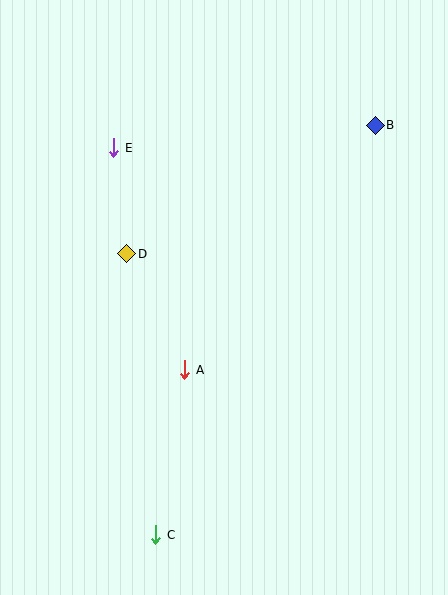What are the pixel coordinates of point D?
Point D is at (127, 254).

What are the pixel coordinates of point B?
Point B is at (375, 125).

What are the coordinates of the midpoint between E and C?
The midpoint between E and C is at (135, 341).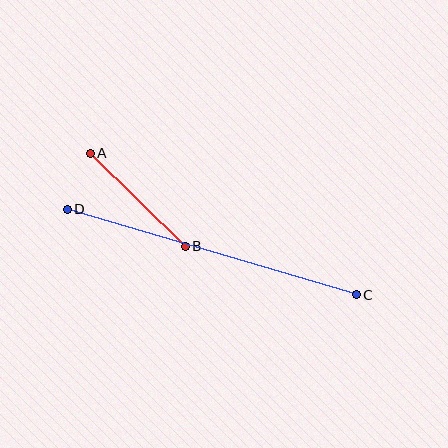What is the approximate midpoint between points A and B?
The midpoint is at approximately (138, 200) pixels.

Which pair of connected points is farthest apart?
Points C and D are farthest apart.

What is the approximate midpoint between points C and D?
The midpoint is at approximately (212, 252) pixels.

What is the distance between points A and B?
The distance is approximately 133 pixels.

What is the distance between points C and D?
The distance is approximately 301 pixels.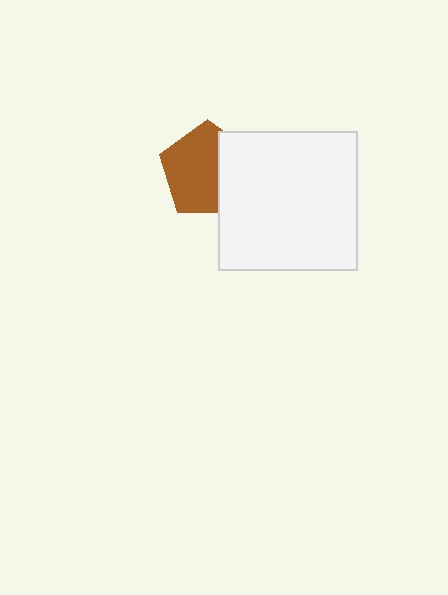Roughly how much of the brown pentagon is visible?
About half of it is visible (roughly 64%).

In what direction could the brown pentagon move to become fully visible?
The brown pentagon could move left. That would shift it out from behind the white square entirely.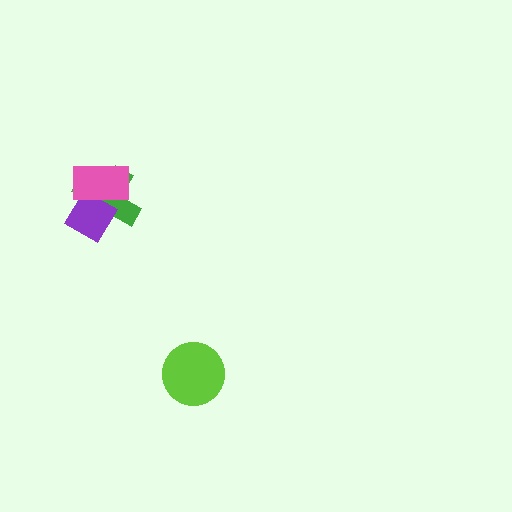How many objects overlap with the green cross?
2 objects overlap with the green cross.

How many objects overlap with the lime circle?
0 objects overlap with the lime circle.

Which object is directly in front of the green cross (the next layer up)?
The purple diamond is directly in front of the green cross.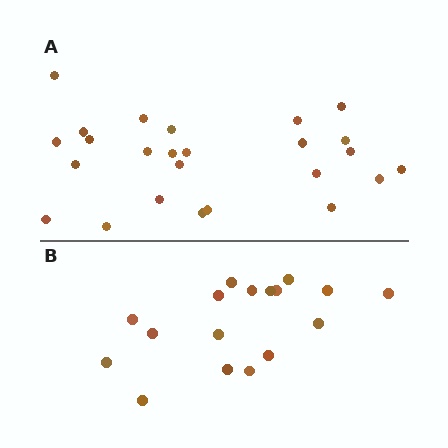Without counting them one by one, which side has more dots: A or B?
Region A (the top region) has more dots.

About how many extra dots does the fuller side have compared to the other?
Region A has roughly 8 or so more dots than region B.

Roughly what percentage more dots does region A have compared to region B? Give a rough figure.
About 45% more.